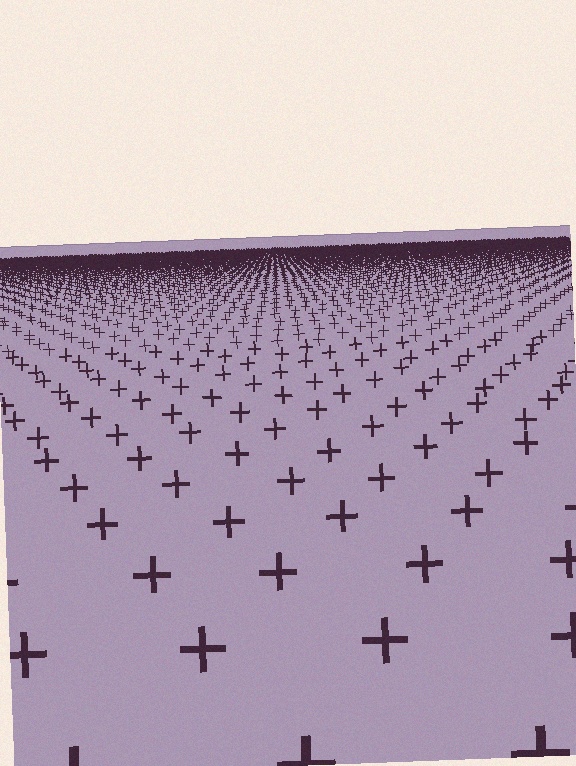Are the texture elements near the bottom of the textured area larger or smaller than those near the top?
Larger. Near the bottom, elements are closer to the viewer and appear at a bigger on-screen size.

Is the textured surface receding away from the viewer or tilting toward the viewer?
The surface is receding away from the viewer. Texture elements get smaller and denser toward the top.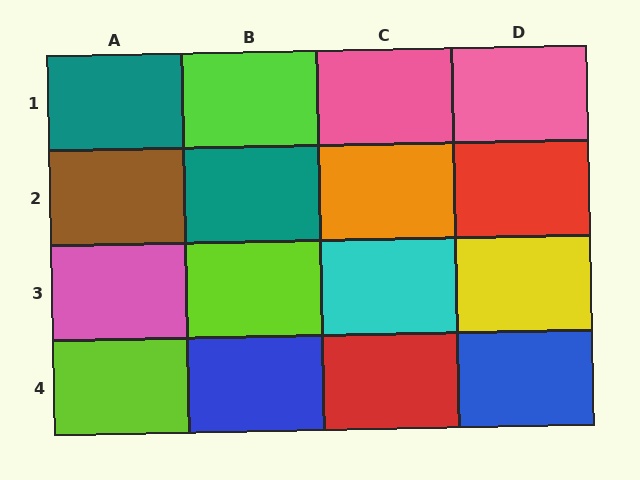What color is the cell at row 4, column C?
Red.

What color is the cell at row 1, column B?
Lime.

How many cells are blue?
2 cells are blue.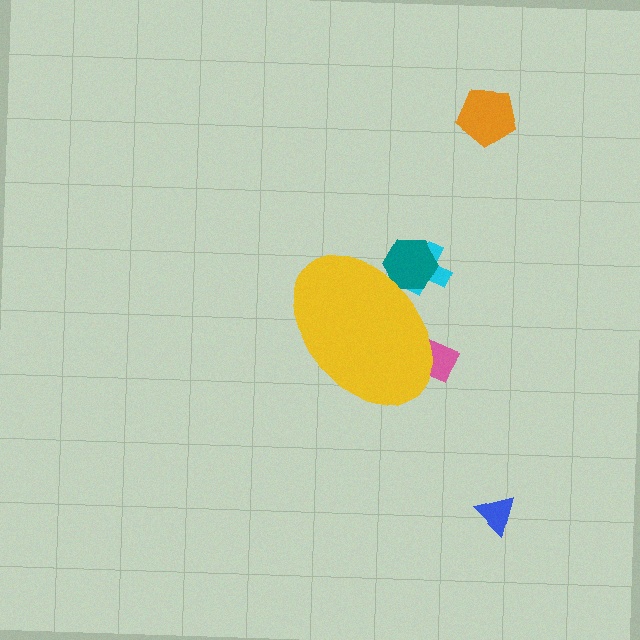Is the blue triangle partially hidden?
No, the blue triangle is fully visible.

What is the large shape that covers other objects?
A yellow ellipse.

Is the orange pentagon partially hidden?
No, the orange pentagon is fully visible.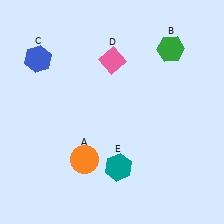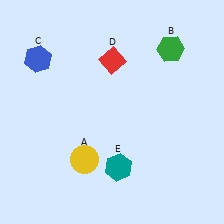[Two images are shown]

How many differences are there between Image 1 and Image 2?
There are 2 differences between the two images.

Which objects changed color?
A changed from orange to yellow. D changed from pink to red.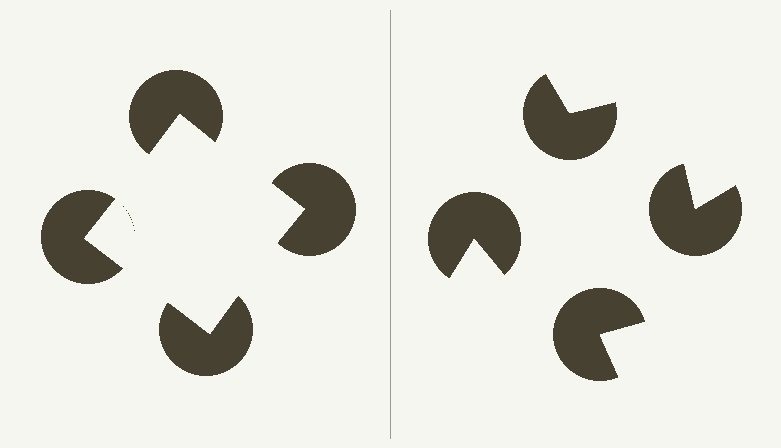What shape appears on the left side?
An illusory square.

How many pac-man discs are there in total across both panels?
8 — 4 on each side.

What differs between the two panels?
The pac-man discs are positioned identically on both sides; only the wedge orientations differ. On the left they align to a square; on the right they are misaligned.